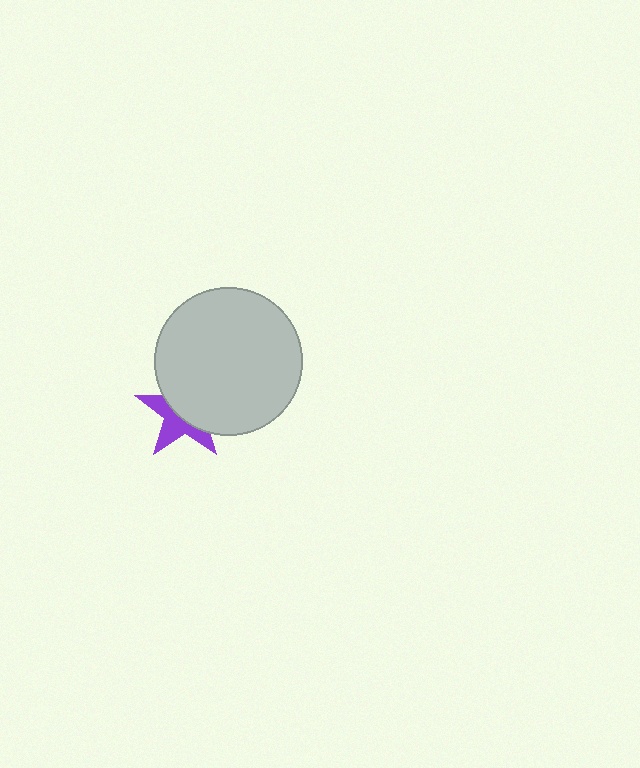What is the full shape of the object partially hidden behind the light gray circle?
The partially hidden object is a purple star.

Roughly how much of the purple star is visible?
A small part of it is visible (roughly 44%).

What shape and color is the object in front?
The object in front is a light gray circle.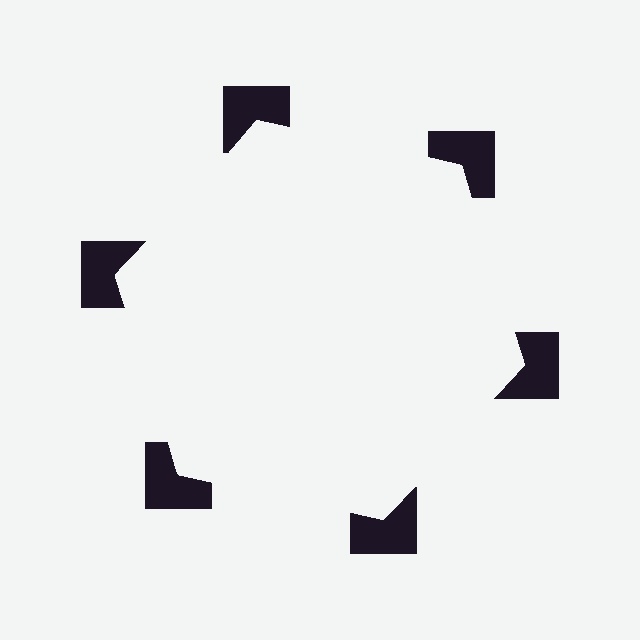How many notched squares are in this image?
There are 6 — one at each vertex of the illusory hexagon.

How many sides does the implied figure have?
6 sides.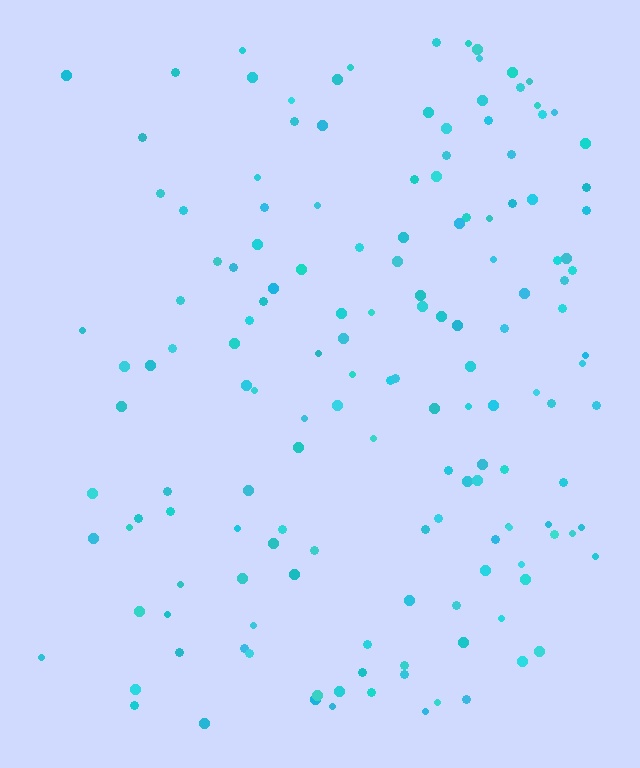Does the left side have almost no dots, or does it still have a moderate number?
Still a moderate number, just noticeably fewer than the right.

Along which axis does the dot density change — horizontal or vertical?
Horizontal.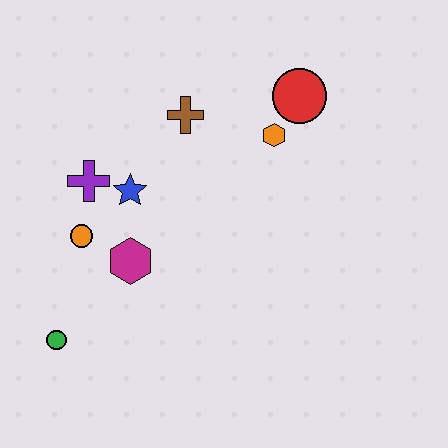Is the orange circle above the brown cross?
No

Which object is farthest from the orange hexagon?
The green circle is farthest from the orange hexagon.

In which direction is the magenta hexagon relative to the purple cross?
The magenta hexagon is below the purple cross.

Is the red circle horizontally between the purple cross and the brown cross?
No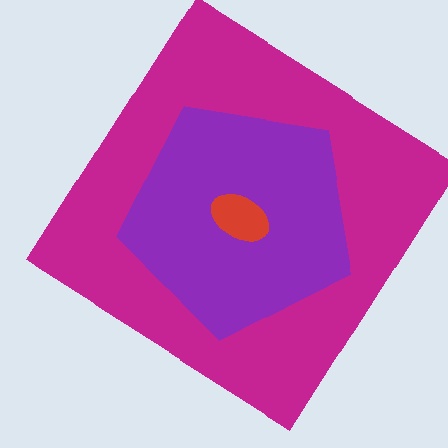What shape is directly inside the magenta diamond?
The purple pentagon.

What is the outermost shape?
The magenta diamond.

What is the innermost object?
The red ellipse.